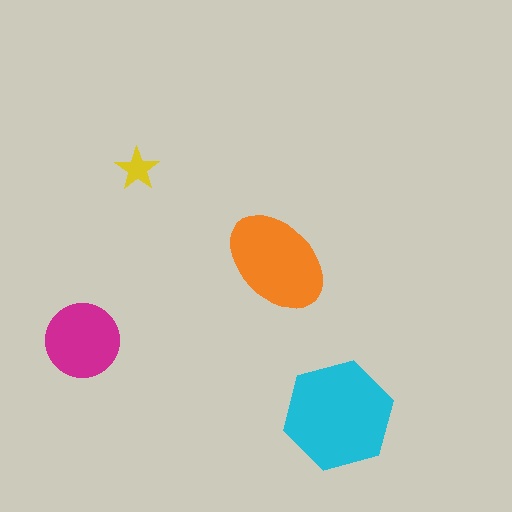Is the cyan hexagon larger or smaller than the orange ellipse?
Larger.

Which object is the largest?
The cyan hexagon.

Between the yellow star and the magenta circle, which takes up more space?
The magenta circle.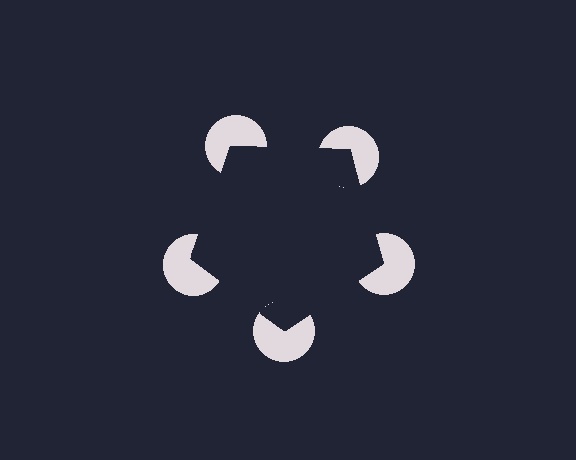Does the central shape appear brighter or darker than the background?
It typically appears slightly darker than the background, even though no actual brightness change is drawn.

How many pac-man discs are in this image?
There are 5 — one at each vertex of the illusory pentagon.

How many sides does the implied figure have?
5 sides.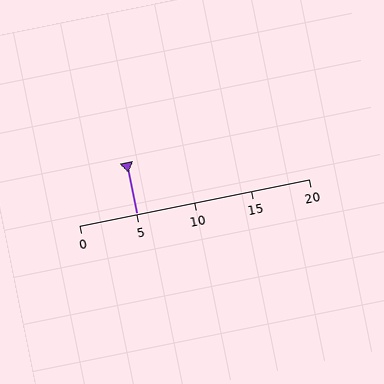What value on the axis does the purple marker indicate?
The marker indicates approximately 5.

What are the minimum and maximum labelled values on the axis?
The axis runs from 0 to 20.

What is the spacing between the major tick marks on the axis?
The major ticks are spaced 5 apart.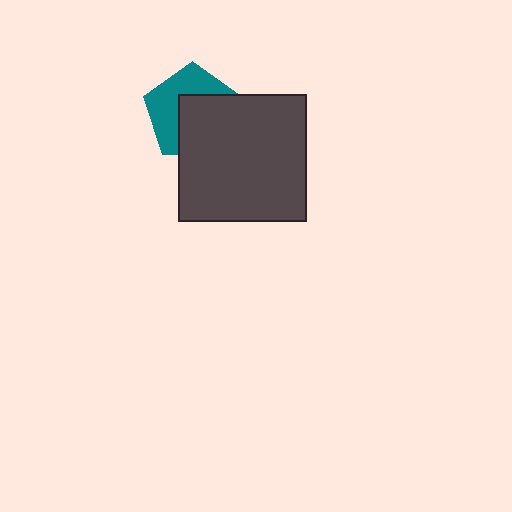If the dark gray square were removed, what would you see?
You would see the complete teal pentagon.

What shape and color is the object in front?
The object in front is a dark gray square.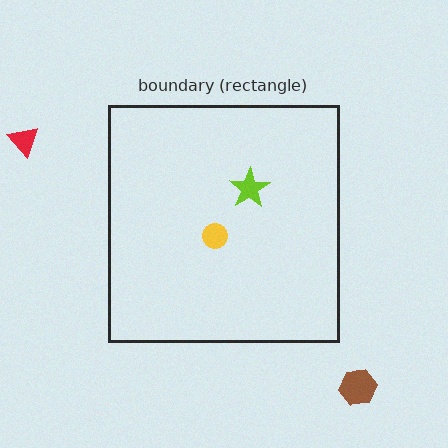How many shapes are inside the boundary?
2 inside, 2 outside.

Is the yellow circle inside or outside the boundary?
Inside.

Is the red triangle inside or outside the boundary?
Outside.